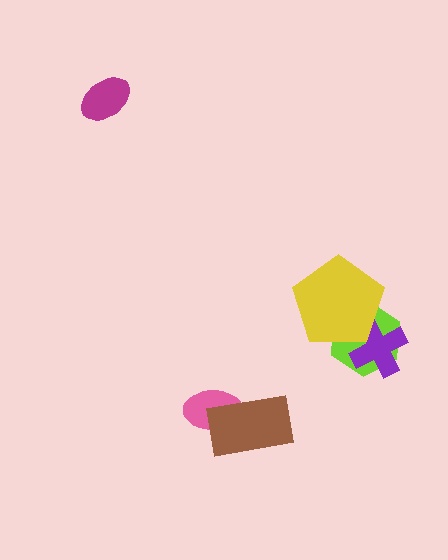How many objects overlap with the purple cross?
2 objects overlap with the purple cross.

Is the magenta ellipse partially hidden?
No, no other shape covers it.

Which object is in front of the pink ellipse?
The brown rectangle is in front of the pink ellipse.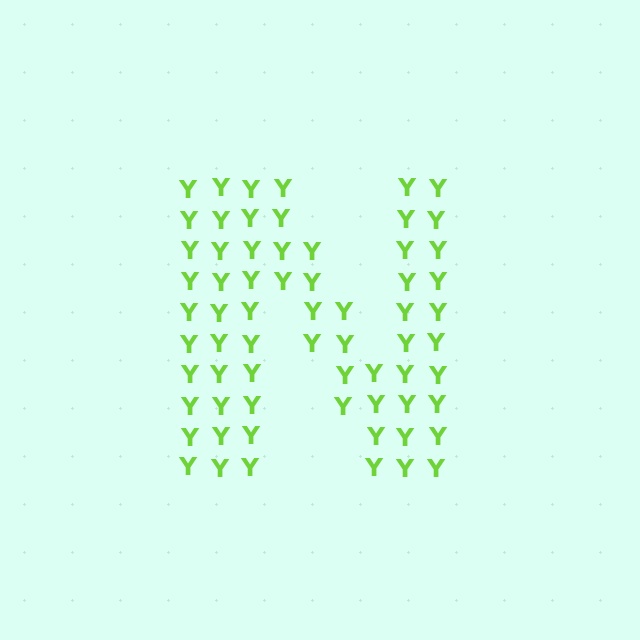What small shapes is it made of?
It is made of small letter Y's.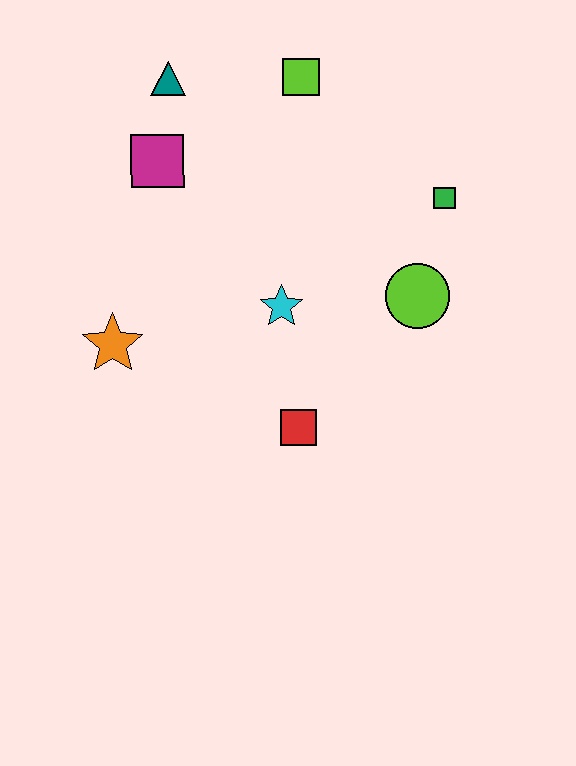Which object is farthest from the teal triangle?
The red square is farthest from the teal triangle.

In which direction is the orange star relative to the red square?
The orange star is to the left of the red square.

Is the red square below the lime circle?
Yes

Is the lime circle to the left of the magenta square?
No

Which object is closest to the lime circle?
The green square is closest to the lime circle.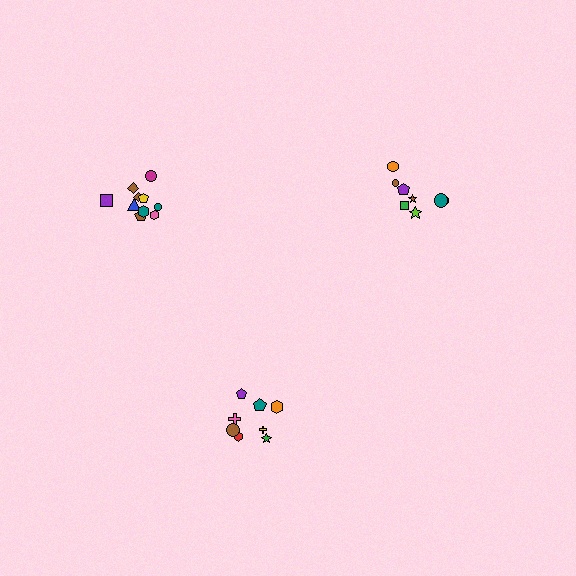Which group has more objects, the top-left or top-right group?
The top-left group.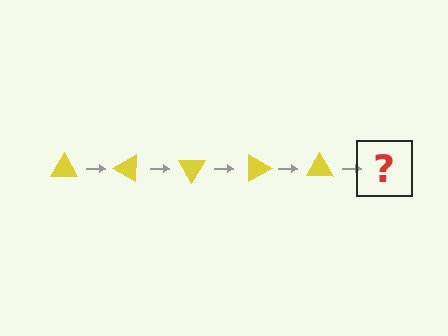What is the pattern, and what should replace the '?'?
The pattern is that the triangle rotates 30 degrees each step. The '?' should be a yellow triangle rotated 150 degrees.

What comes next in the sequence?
The next element should be a yellow triangle rotated 150 degrees.